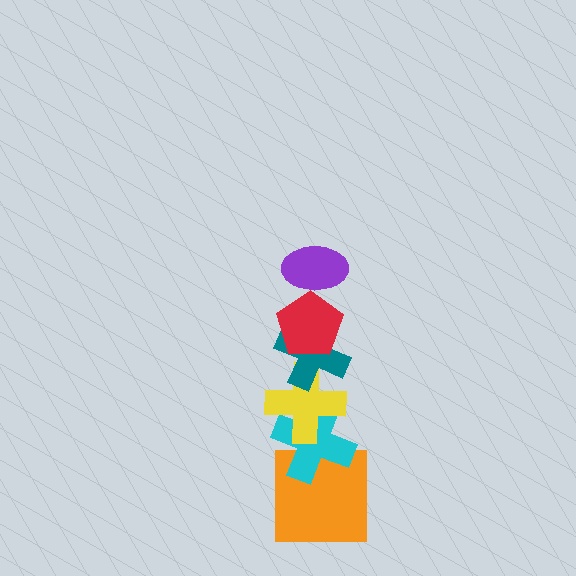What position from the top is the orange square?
The orange square is 6th from the top.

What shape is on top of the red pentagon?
The purple ellipse is on top of the red pentagon.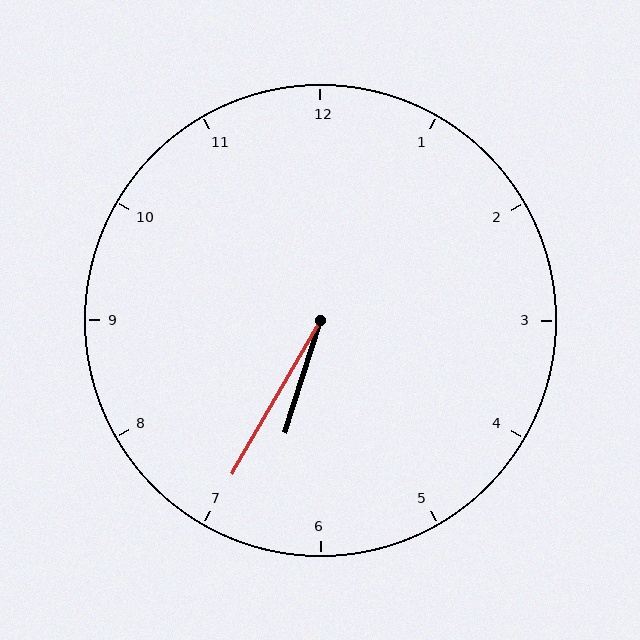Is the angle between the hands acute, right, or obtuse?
It is acute.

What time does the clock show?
6:35.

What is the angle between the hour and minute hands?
Approximately 12 degrees.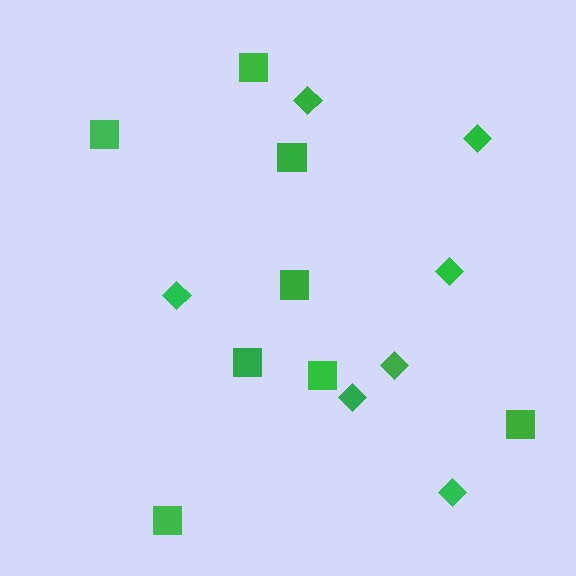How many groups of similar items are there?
There are 2 groups: one group of diamonds (7) and one group of squares (8).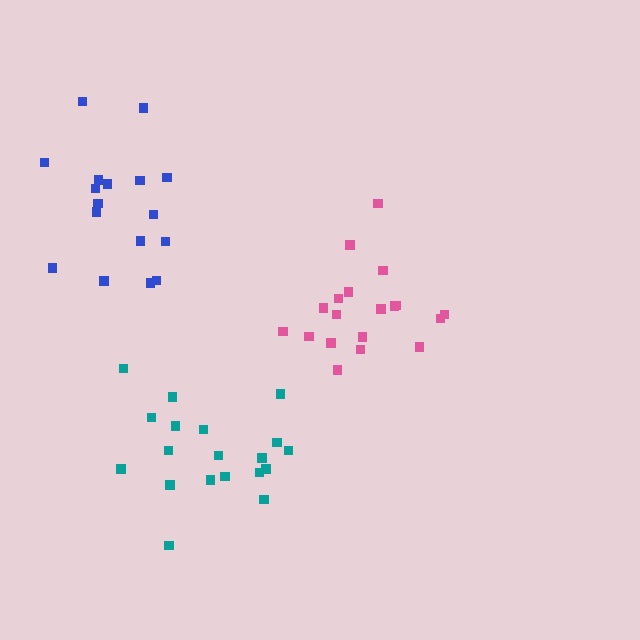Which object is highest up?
The blue cluster is topmost.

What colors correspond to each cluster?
The clusters are colored: teal, pink, blue.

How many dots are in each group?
Group 1: 19 dots, Group 2: 19 dots, Group 3: 17 dots (55 total).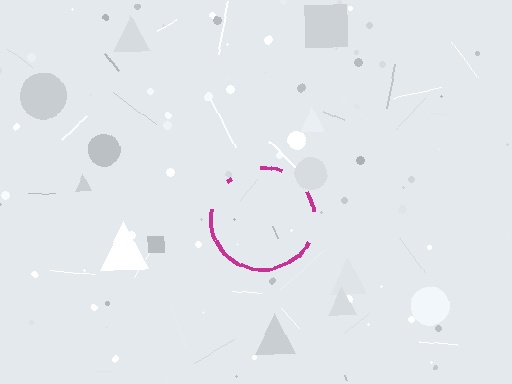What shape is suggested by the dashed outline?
The dashed outline suggests a circle.